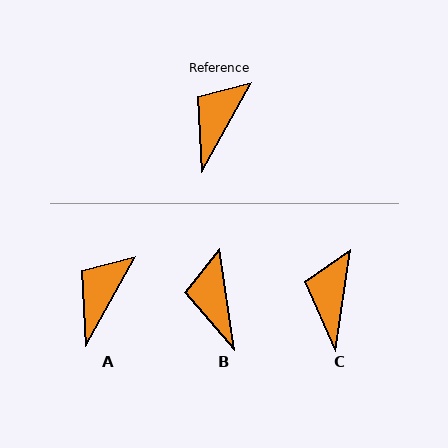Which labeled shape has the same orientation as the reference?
A.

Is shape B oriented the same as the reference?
No, it is off by about 37 degrees.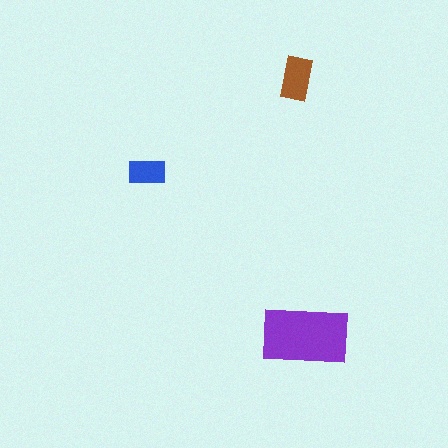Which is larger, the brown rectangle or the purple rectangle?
The purple one.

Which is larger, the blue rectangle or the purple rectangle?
The purple one.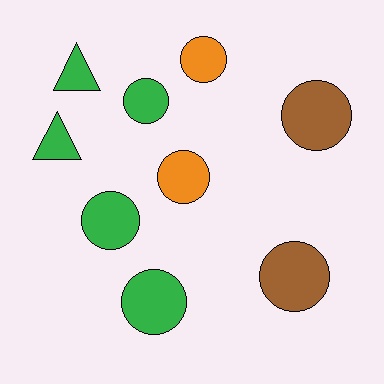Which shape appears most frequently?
Circle, with 7 objects.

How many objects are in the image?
There are 9 objects.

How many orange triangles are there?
There are no orange triangles.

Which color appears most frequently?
Green, with 5 objects.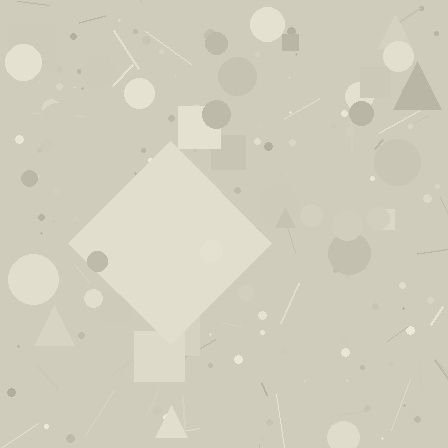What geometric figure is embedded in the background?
A diamond is embedded in the background.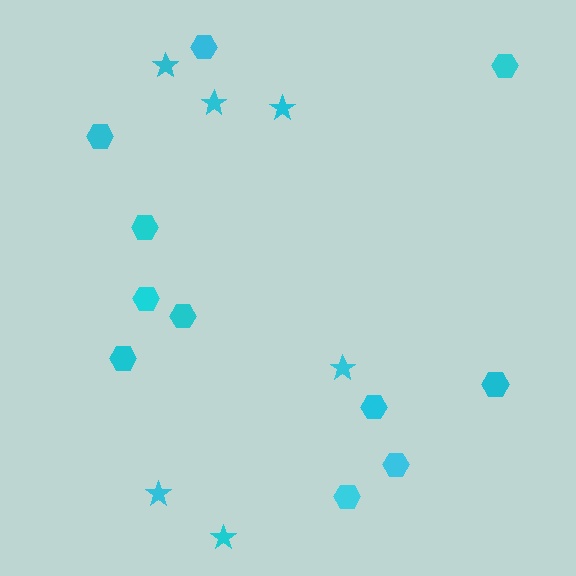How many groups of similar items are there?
There are 2 groups: one group of hexagons (11) and one group of stars (6).